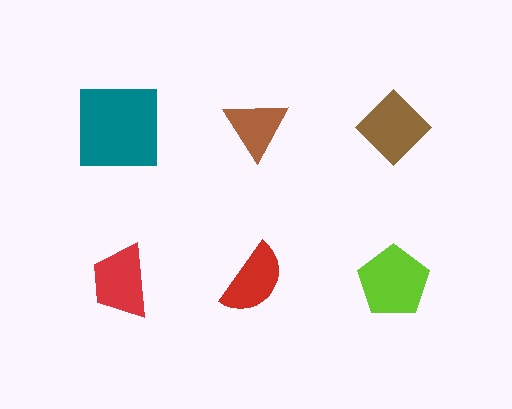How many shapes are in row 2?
3 shapes.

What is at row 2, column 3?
A lime pentagon.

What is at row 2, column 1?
A red trapezoid.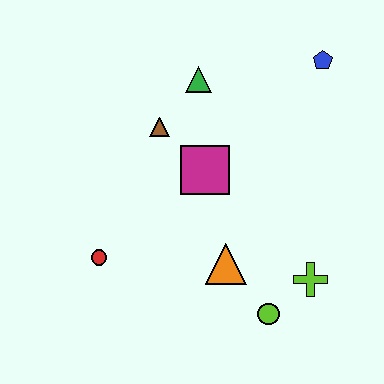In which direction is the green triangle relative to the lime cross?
The green triangle is above the lime cross.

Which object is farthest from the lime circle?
The blue pentagon is farthest from the lime circle.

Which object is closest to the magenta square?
The brown triangle is closest to the magenta square.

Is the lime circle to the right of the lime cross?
No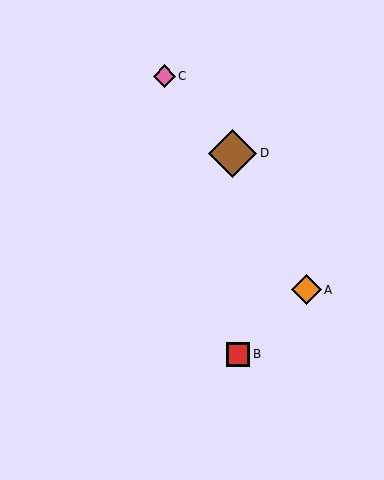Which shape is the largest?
The brown diamond (labeled D) is the largest.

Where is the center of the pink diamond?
The center of the pink diamond is at (164, 76).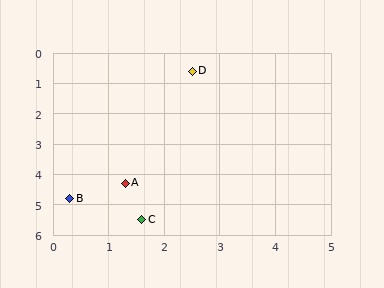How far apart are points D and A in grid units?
Points D and A are about 3.9 grid units apart.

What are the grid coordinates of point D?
Point D is at approximately (2.5, 0.6).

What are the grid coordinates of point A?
Point A is at approximately (1.3, 4.3).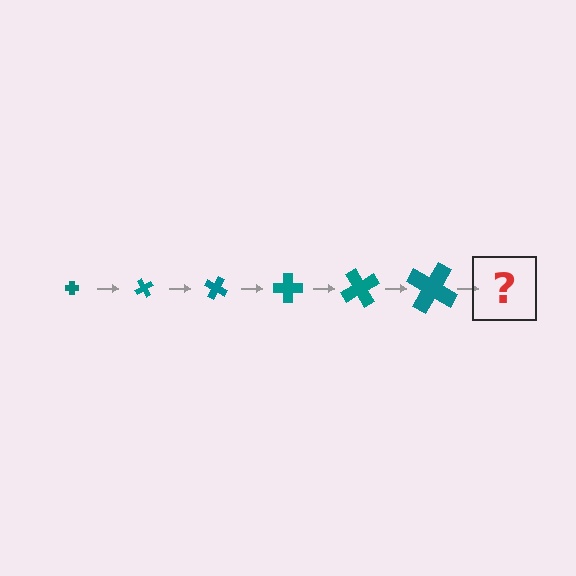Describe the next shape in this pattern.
It should be a cross, larger than the previous one and rotated 360 degrees from the start.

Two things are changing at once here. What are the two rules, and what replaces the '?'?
The two rules are that the cross grows larger each step and it rotates 60 degrees each step. The '?' should be a cross, larger than the previous one and rotated 360 degrees from the start.